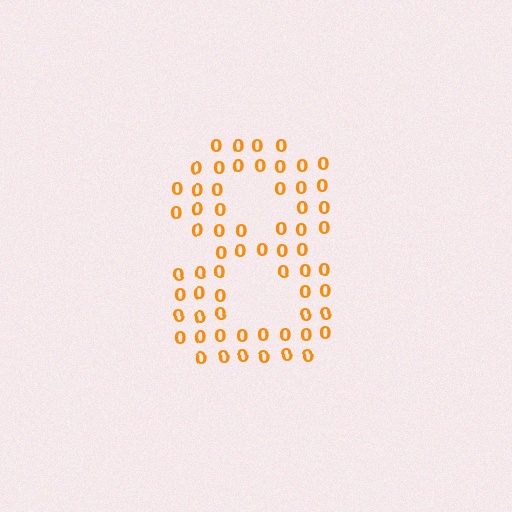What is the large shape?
The large shape is the digit 8.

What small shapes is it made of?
It is made of small digit 0's.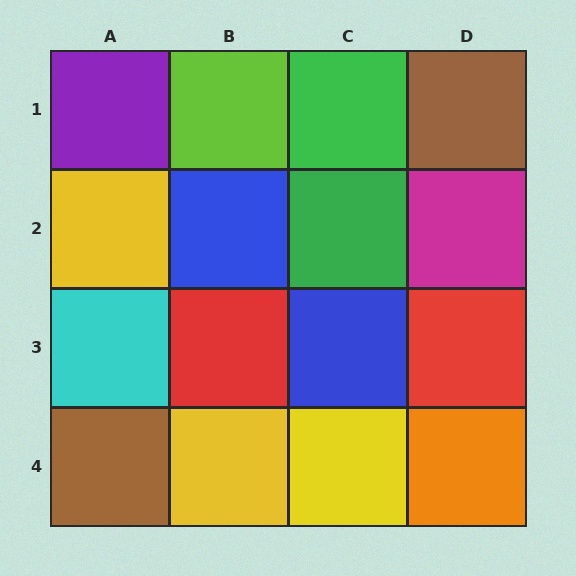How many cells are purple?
1 cell is purple.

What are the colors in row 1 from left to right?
Purple, lime, green, brown.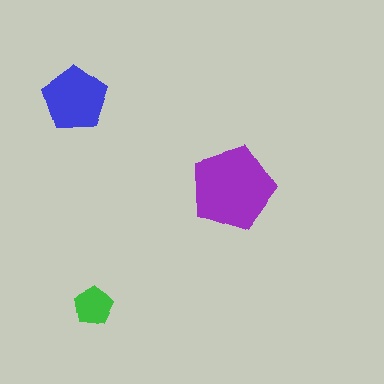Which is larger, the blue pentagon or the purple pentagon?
The purple one.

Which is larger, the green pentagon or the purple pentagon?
The purple one.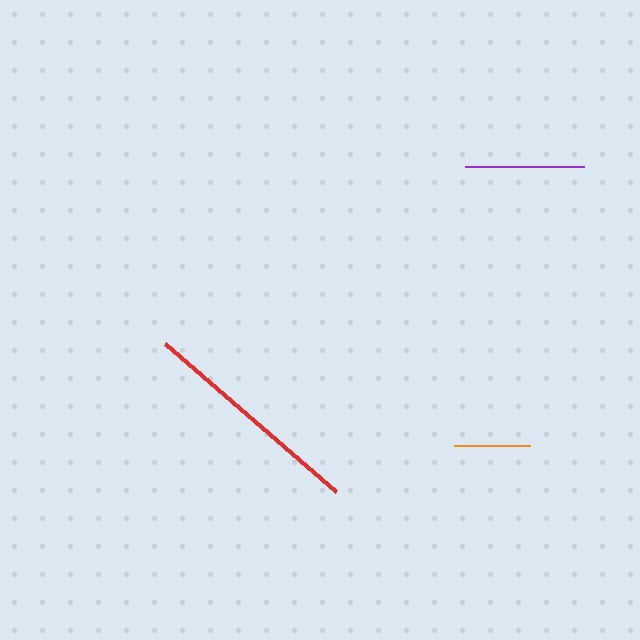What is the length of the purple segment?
The purple segment is approximately 119 pixels long.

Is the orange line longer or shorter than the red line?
The red line is longer than the orange line.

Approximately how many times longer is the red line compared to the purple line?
The red line is approximately 1.9 times the length of the purple line.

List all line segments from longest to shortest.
From longest to shortest: red, purple, orange.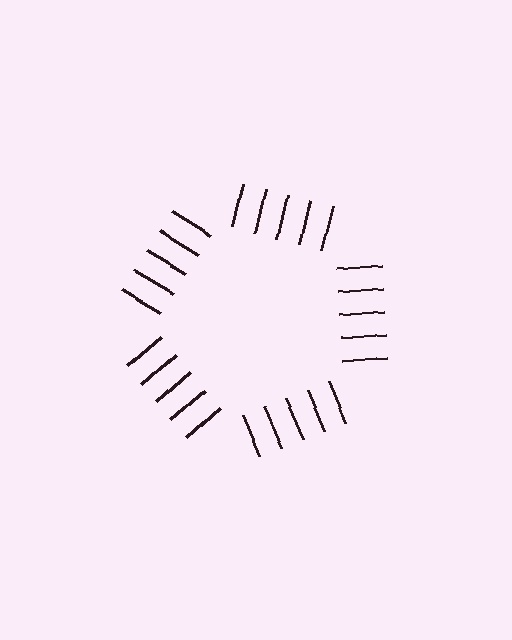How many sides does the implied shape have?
5 sides — the line-ends trace a pentagon.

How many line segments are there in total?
25 — 5 along each of the 5 edges.